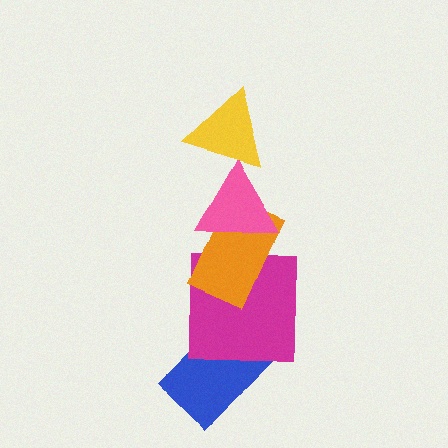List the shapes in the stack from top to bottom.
From top to bottom: the yellow triangle, the pink triangle, the orange rectangle, the magenta square, the blue rectangle.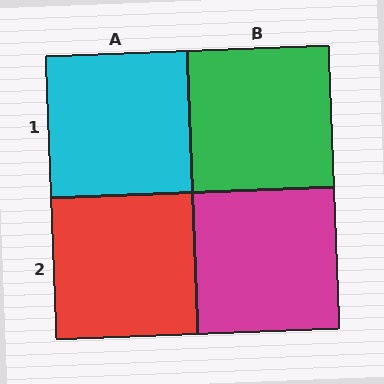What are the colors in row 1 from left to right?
Cyan, green.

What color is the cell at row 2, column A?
Red.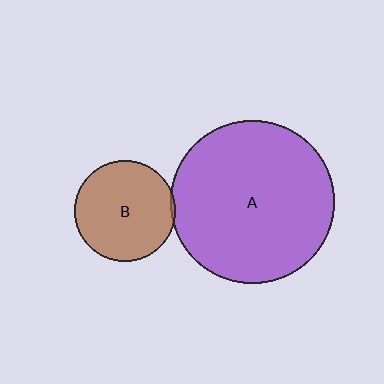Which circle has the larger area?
Circle A (purple).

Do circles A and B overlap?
Yes.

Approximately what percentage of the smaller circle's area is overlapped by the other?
Approximately 5%.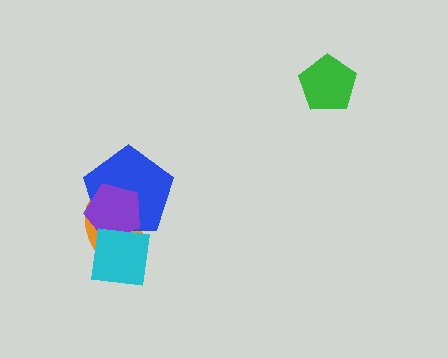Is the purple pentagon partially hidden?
Yes, it is partially covered by another shape.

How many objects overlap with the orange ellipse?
3 objects overlap with the orange ellipse.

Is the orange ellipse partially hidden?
Yes, it is partially covered by another shape.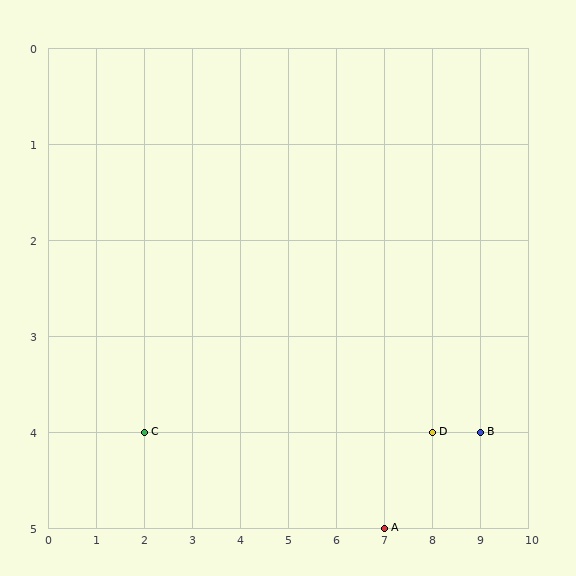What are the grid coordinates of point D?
Point D is at grid coordinates (8, 4).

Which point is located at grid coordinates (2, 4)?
Point C is at (2, 4).